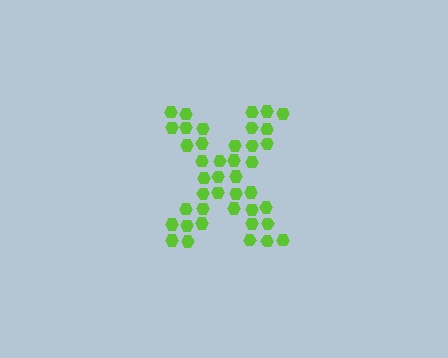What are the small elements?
The small elements are hexagons.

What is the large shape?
The large shape is the letter X.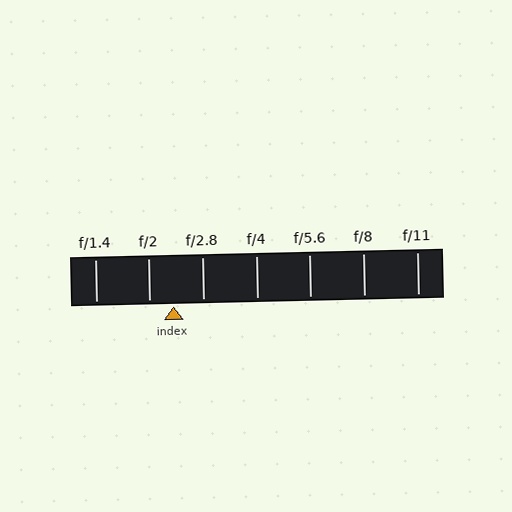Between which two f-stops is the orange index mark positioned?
The index mark is between f/2 and f/2.8.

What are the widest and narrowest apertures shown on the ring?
The widest aperture shown is f/1.4 and the narrowest is f/11.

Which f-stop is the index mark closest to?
The index mark is closest to f/2.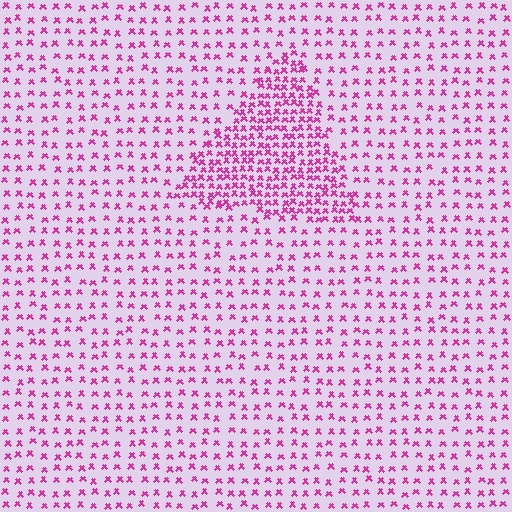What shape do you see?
I see a triangle.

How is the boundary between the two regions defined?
The boundary is defined by a change in element density (approximately 2.3x ratio). All elements are the same color, size, and shape.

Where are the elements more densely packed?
The elements are more densely packed inside the triangle boundary.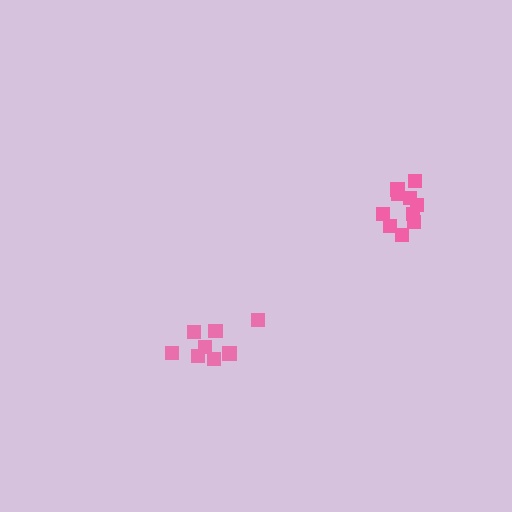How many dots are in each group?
Group 1: 8 dots, Group 2: 10 dots (18 total).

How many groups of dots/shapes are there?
There are 2 groups.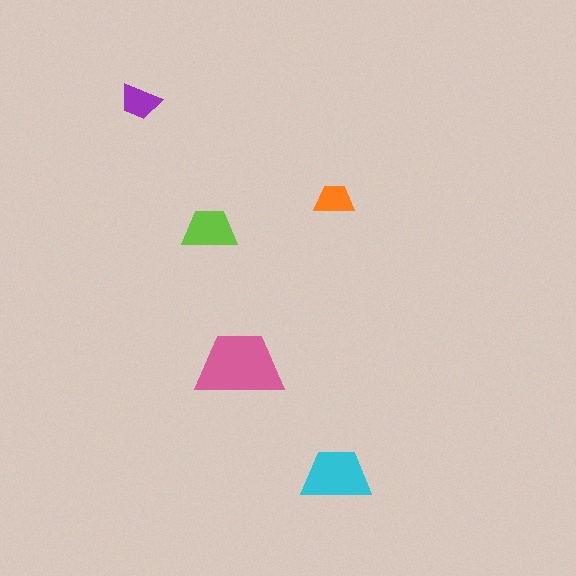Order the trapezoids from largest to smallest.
the pink one, the cyan one, the lime one, the purple one, the orange one.